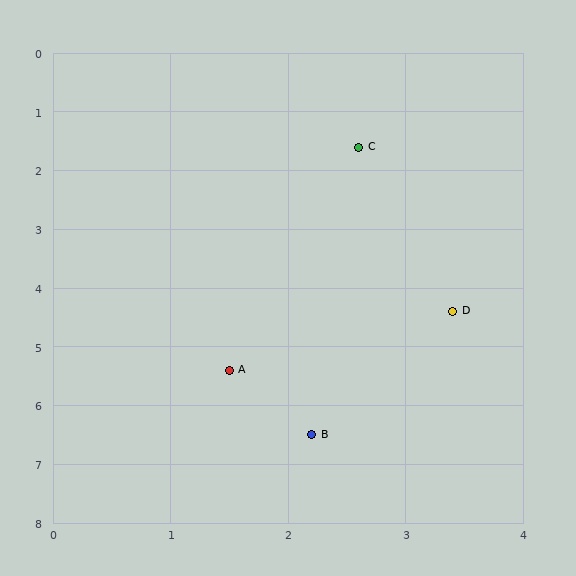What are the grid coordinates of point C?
Point C is at approximately (2.6, 1.6).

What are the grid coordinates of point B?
Point B is at approximately (2.2, 6.5).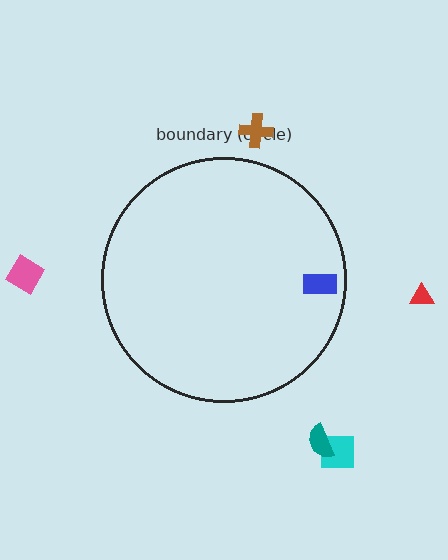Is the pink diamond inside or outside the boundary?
Outside.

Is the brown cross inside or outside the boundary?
Outside.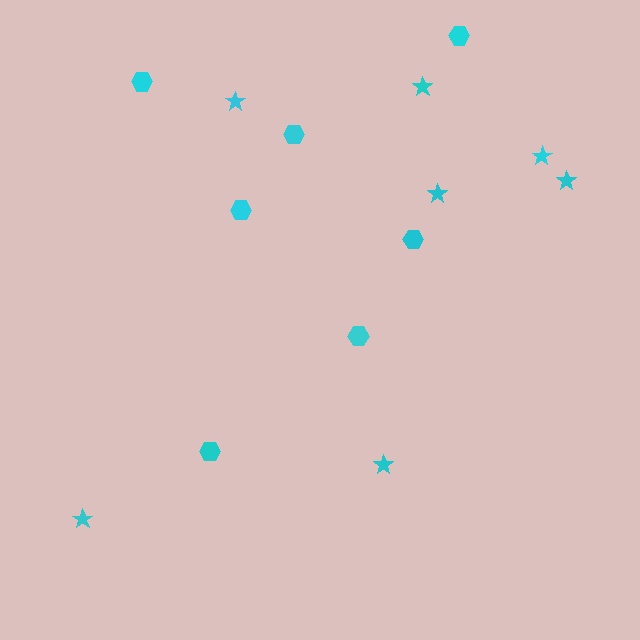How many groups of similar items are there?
There are 2 groups: one group of stars (7) and one group of hexagons (7).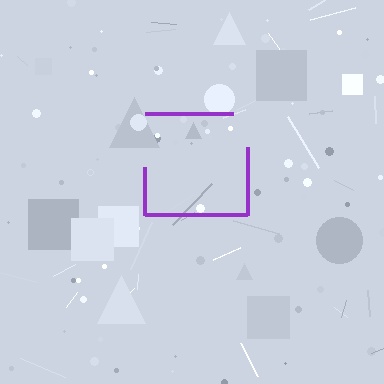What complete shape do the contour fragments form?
The contour fragments form a square.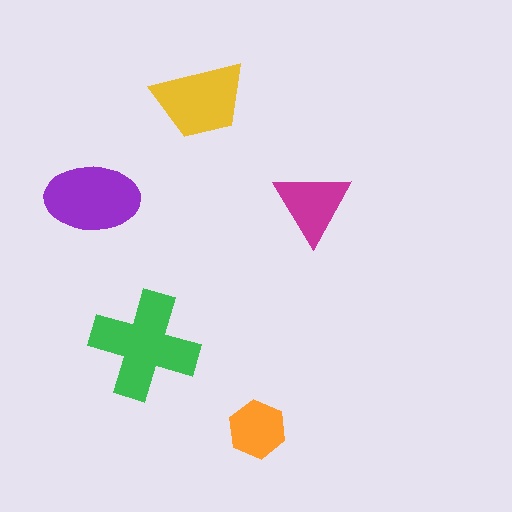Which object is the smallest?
The orange hexagon.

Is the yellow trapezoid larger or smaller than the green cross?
Smaller.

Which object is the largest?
The green cross.